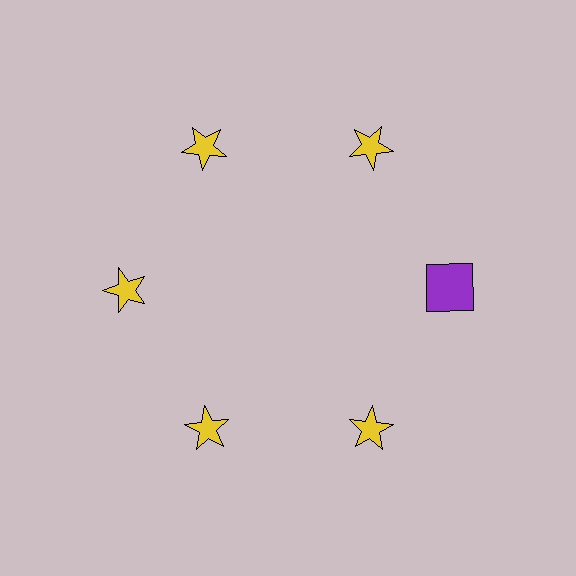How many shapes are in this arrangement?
There are 6 shapes arranged in a ring pattern.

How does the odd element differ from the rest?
It differs in both color (purple instead of yellow) and shape (square instead of star).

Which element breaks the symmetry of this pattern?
The purple square at roughly the 3 o'clock position breaks the symmetry. All other shapes are yellow stars.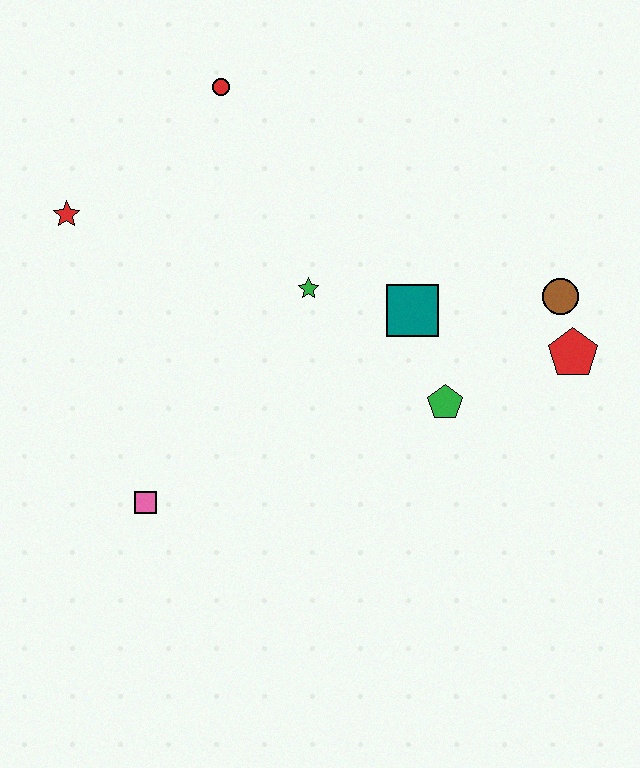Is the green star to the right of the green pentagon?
No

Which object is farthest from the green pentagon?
The red star is farthest from the green pentagon.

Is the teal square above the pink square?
Yes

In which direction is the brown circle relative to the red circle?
The brown circle is to the right of the red circle.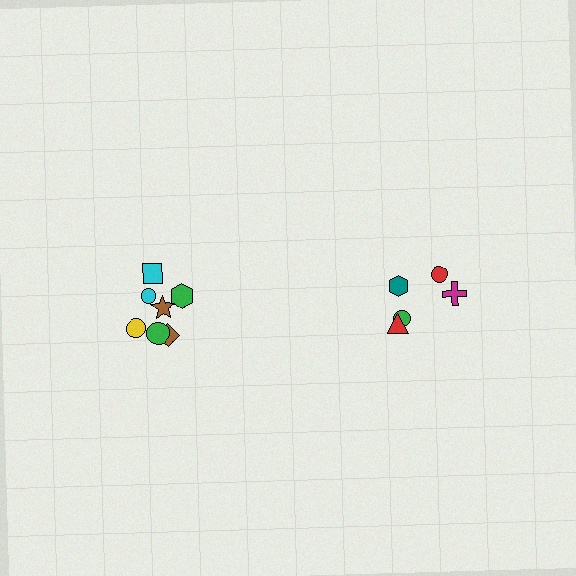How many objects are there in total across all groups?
There are 12 objects.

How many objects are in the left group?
There are 7 objects.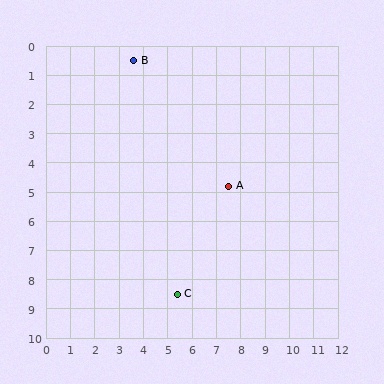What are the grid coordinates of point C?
Point C is at approximately (5.4, 8.5).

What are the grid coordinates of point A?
Point A is at approximately (7.5, 4.8).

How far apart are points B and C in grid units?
Points B and C are about 8.2 grid units apart.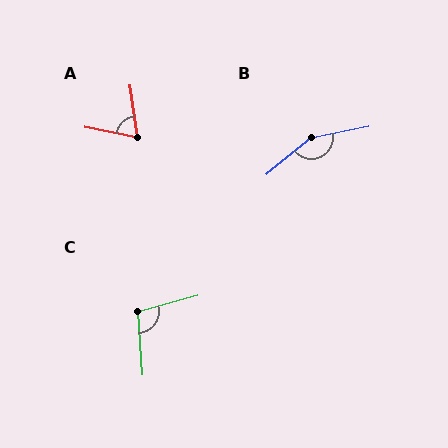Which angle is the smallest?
A, at approximately 71 degrees.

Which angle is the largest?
B, at approximately 152 degrees.